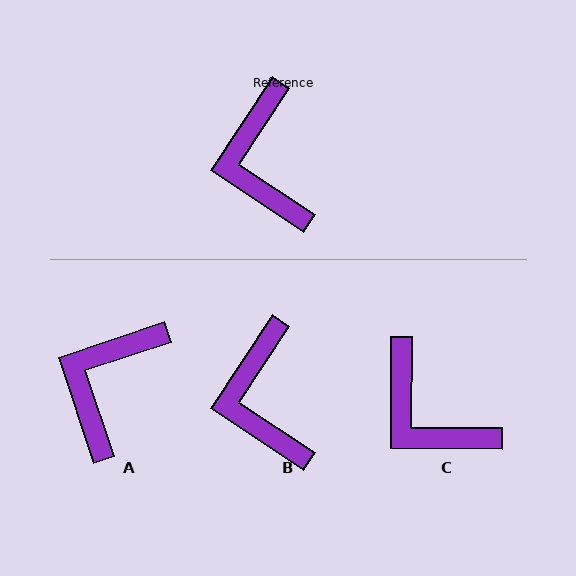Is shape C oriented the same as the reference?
No, it is off by about 33 degrees.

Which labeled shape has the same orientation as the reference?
B.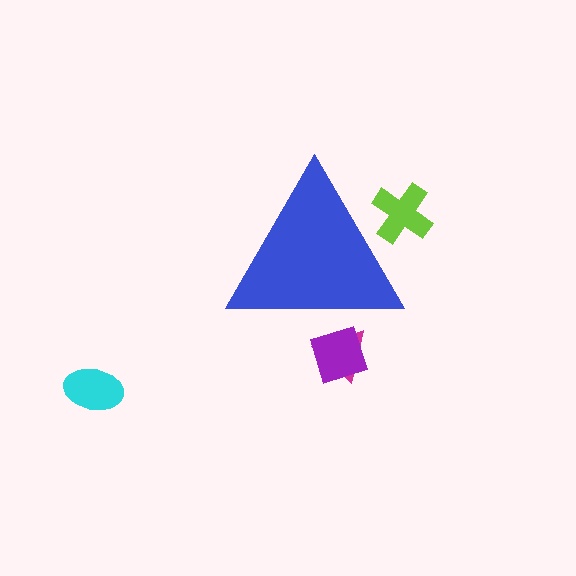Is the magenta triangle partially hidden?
Yes, the magenta triangle is partially hidden behind the blue triangle.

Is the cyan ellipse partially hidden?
No, the cyan ellipse is fully visible.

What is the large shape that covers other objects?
A blue triangle.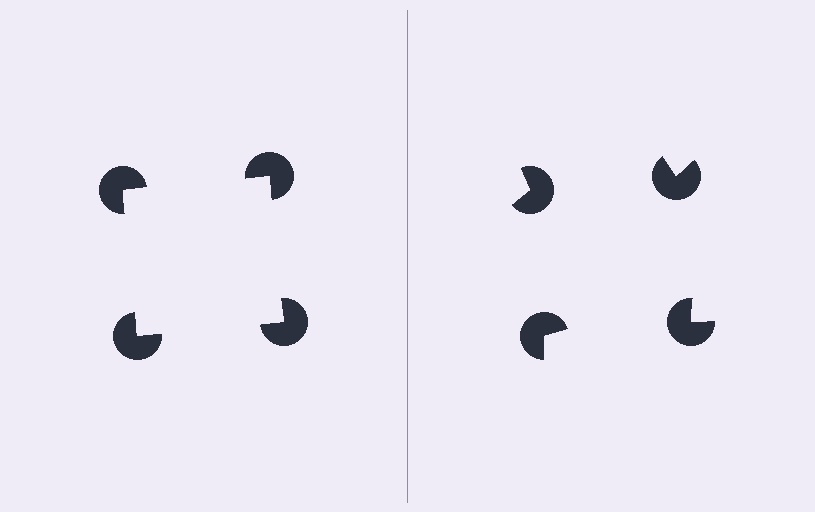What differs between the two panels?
The pac-man discs are positioned identically on both sides; only the wedge orientations differ. On the left they align to a square; on the right they are misaligned.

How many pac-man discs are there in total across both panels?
8 — 4 on each side.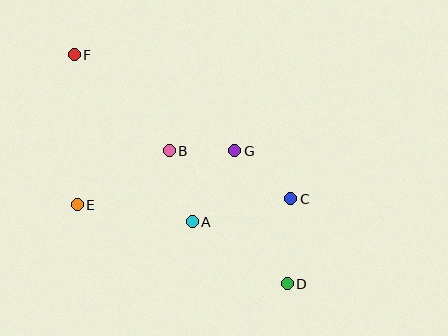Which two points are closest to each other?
Points B and G are closest to each other.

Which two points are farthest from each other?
Points D and F are farthest from each other.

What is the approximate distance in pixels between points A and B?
The distance between A and B is approximately 75 pixels.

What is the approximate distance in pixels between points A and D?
The distance between A and D is approximately 113 pixels.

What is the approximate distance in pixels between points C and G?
The distance between C and G is approximately 74 pixels.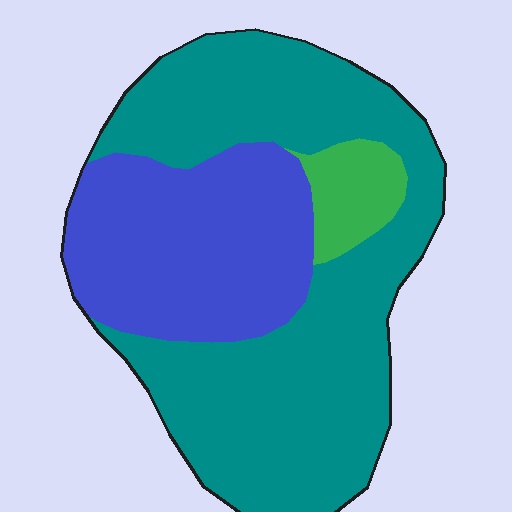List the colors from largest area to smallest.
From largest to smallest: teal, blue, green.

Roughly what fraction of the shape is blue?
Blue takes up between a sixth and a third of the shape.